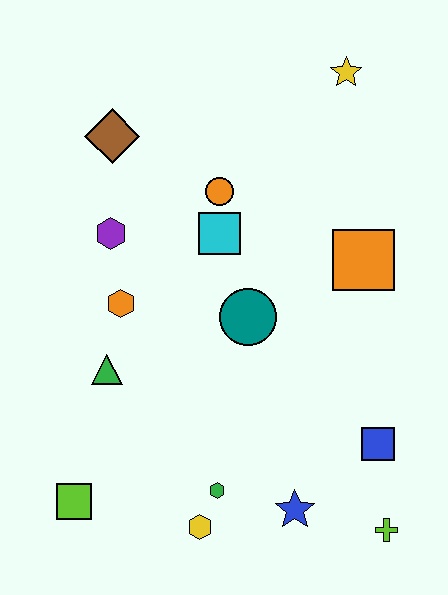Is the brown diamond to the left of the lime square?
No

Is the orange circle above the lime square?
Yes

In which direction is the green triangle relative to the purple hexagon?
The green triangle is below the purple hexagon.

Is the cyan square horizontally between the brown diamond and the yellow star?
Yes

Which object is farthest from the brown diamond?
The lime cross is farthest from the brown diamond.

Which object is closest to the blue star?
The green hexagon is closest to the blue star.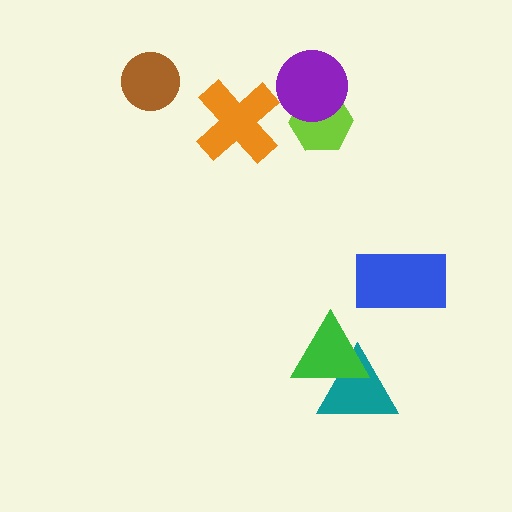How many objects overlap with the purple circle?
1 object overlaps with the purple circle.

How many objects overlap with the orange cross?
0 objects overlap with the orange cross.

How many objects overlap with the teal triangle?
1 object overlaps with the teal triangle.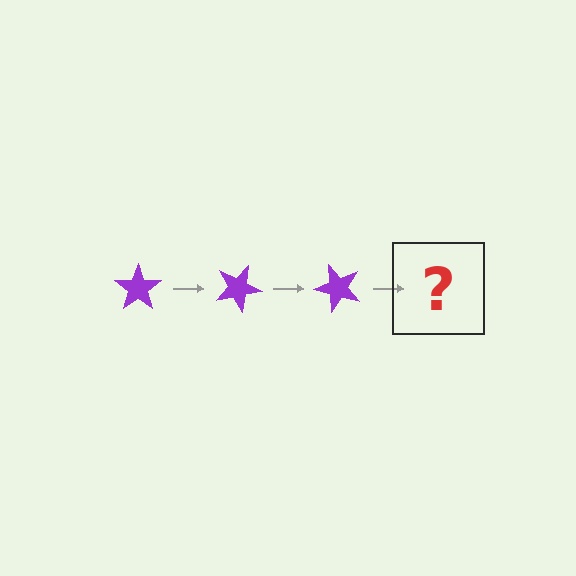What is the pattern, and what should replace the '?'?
The pattern is that the star rotates 25 degrees each step. The '?' should be a purple star rotated 75 degrees.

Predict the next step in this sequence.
The next step is a purple star rotated 75 degrees.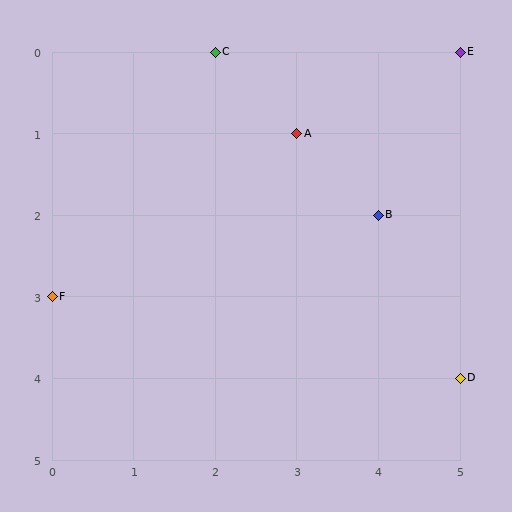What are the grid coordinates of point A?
Point A is at grid coordinates (3, 1).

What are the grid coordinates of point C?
Point C is at grid coordinates (2, 0).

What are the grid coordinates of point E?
Point E is at grid coordinates (5, 0).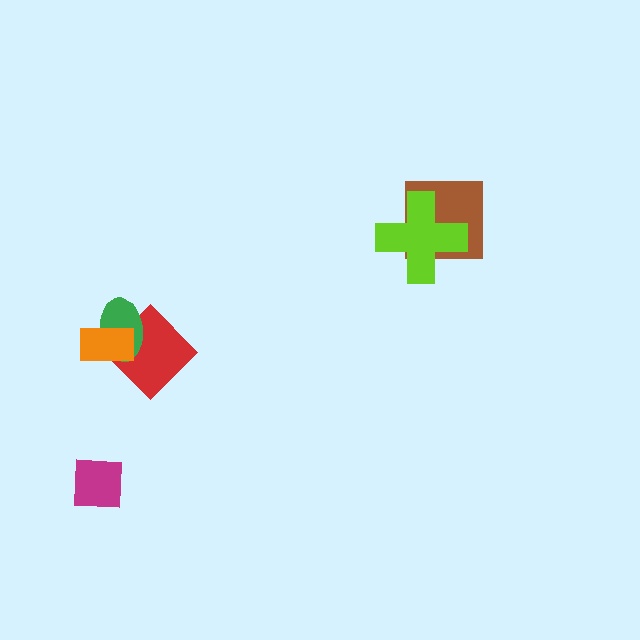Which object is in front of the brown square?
The lime cross is in front of the brown square.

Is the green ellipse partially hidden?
Yes, it is partially covered by another shape.